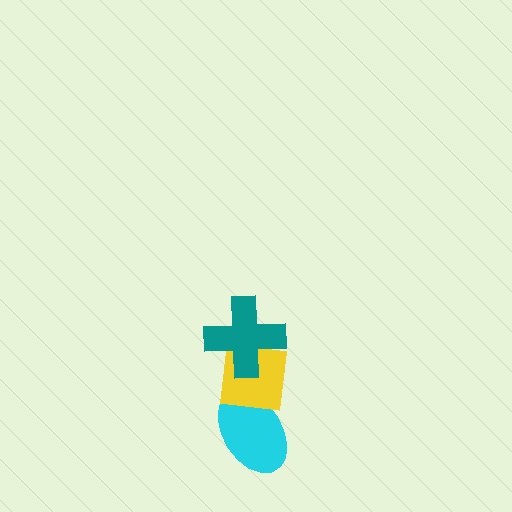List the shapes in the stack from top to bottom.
From top to bottom: the teal cross, the yellow square, the cyan ellipse.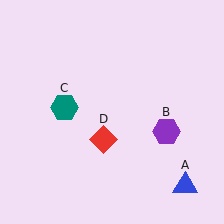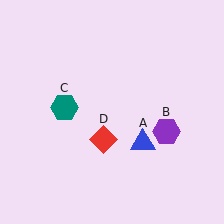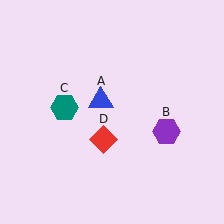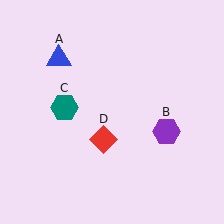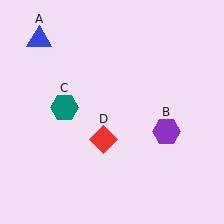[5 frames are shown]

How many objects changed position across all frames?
1 object changed position: blue triangle (object A).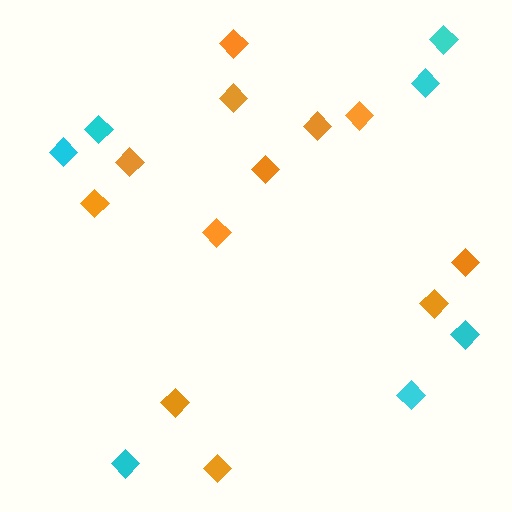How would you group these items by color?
There are 2 groups: one group of orange diamonds (12) and one group of cyan diamonds (7).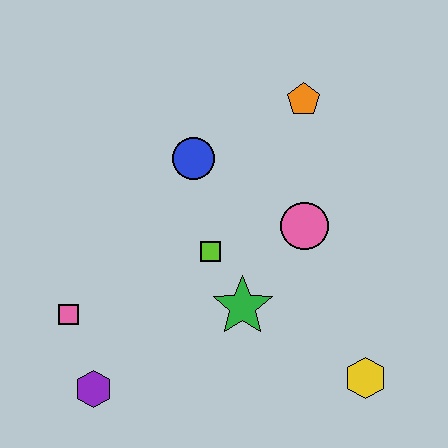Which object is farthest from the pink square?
The orange pentagon is farthest from the pink square.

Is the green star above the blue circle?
No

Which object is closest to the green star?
The lime square is closest to the green star.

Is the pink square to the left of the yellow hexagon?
Yes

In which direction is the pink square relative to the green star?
The pink square is to the left of the green star.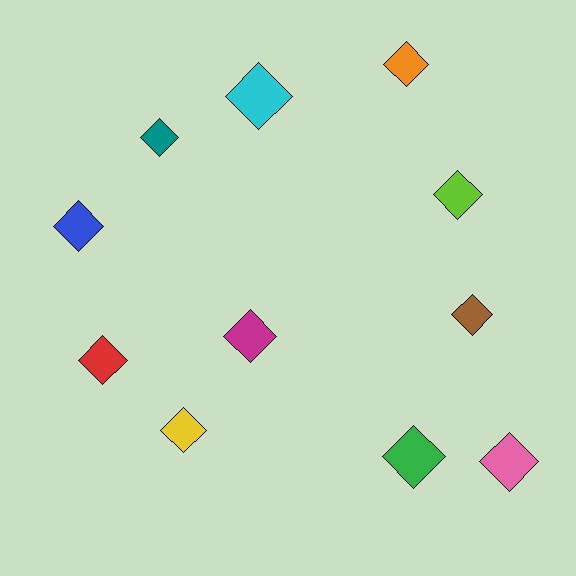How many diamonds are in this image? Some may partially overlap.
There are 11 diamonds.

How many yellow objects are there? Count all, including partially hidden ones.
There is 1 yellow object.